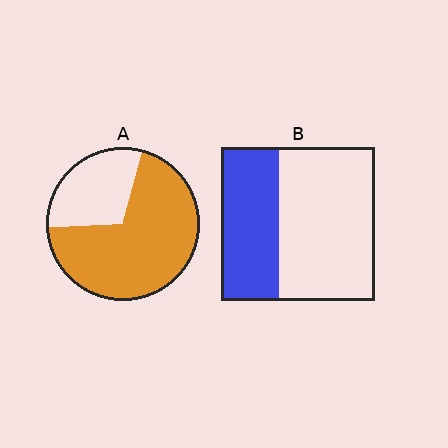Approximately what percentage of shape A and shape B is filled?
A is approximately 70% and B is approximately 40%.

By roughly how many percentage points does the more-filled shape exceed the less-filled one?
By roughly 35 percentage points (A over B).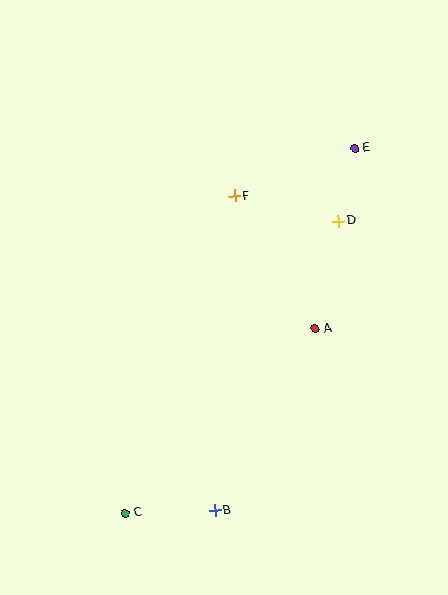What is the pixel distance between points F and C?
The distance between F and C is 335 pixels.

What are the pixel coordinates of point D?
Point D is at (338, 221).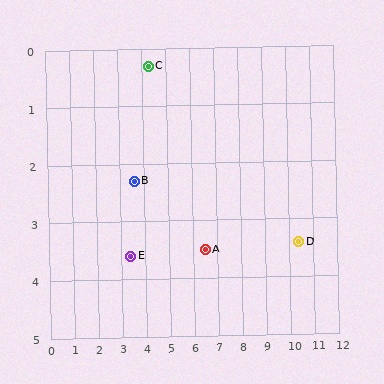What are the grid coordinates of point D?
Point D is at approximately (10.4, 3.4).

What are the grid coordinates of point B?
Point B is at approximately (3.6, 2.3).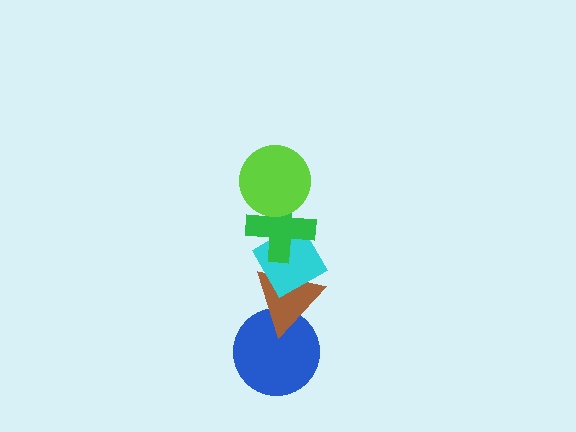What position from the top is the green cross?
The green cross is 2nd from the top.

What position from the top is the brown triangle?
The brown triangle is 4th from the top.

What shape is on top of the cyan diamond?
The green cross is on top of the cyan diamond.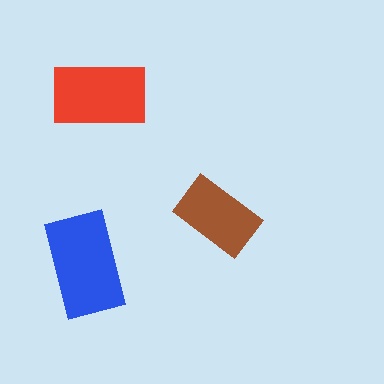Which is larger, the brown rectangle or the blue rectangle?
The blue one.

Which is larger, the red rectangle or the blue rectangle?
The blue one.